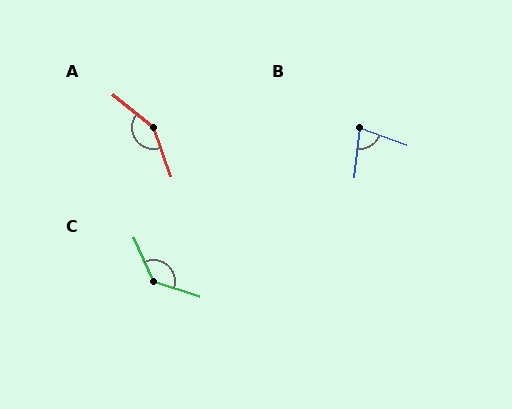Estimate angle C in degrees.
Approximately 131 degrees.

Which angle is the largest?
A, at approximately 149 degrees.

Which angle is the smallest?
B, at approximately 77 degrees.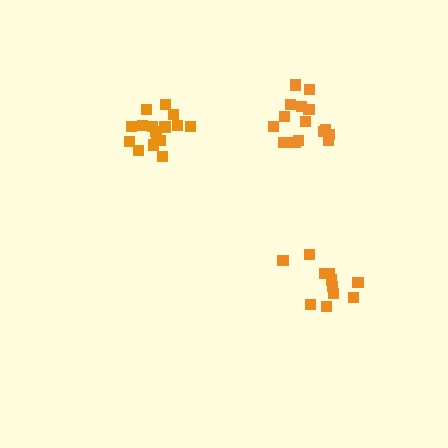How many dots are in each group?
Group 1: 15 dots, Group 2: 16 dots, Group 3: 11 dots (42 total).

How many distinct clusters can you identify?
There are 3 distinct clusters.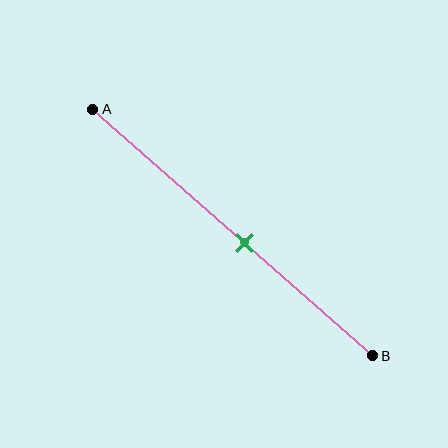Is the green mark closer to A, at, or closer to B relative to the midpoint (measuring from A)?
The green mark is closer to point B than the midpoint of segment AB.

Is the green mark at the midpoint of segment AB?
No, the mark is at about 55% from A, not at the 50% midpoint.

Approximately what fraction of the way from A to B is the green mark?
The green mark is approximately 55% of the way from A to B.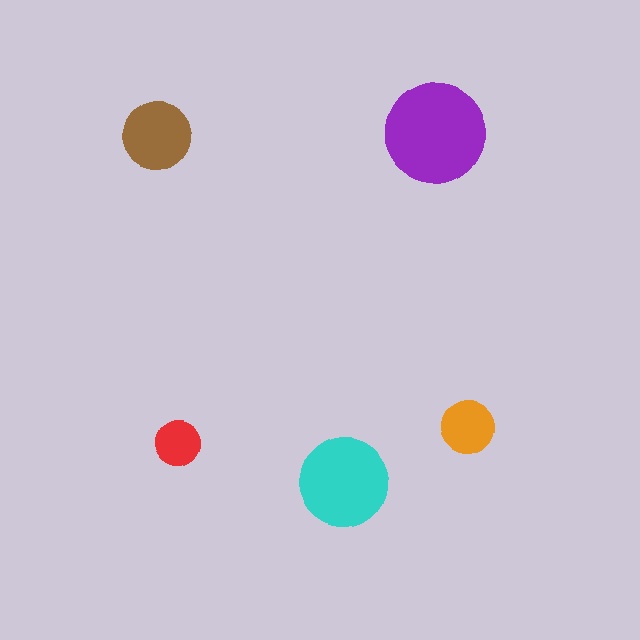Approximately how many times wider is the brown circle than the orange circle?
About 1.5 times wider.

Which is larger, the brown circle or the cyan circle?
The cyan one.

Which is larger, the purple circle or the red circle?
The purple one.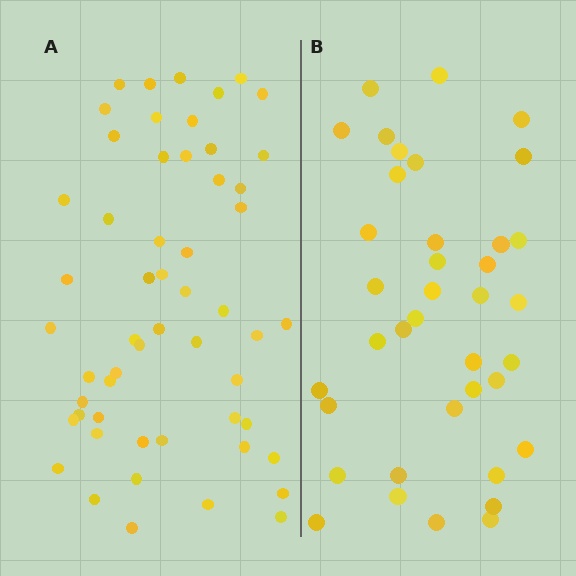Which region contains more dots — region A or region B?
Region A (the left region) has more dots.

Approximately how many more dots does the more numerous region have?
Region A has approximately 15 more dots than region B.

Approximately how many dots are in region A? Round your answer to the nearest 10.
About 60 dots. (The exact count is 55, which rounds to 60.)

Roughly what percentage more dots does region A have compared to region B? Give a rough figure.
About 45% more.